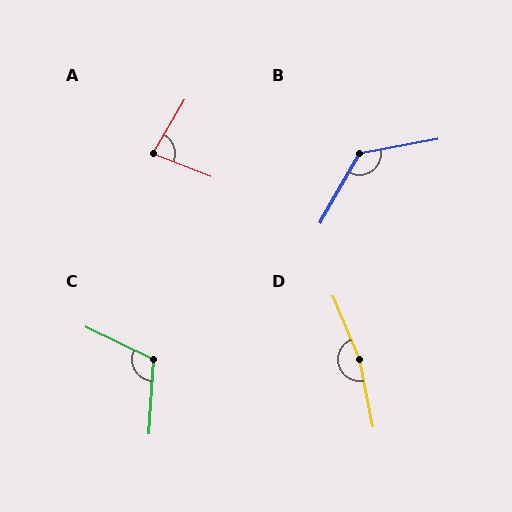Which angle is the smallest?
A, at approximately 81 degrees.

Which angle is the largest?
D, at approximately 168 degrees.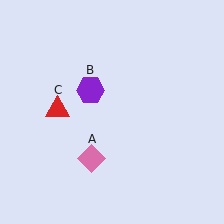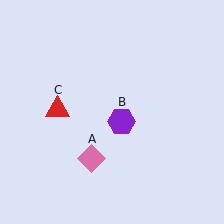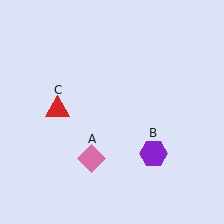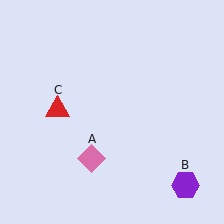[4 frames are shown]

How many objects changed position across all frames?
1 object changed position: purple hexagon (object B).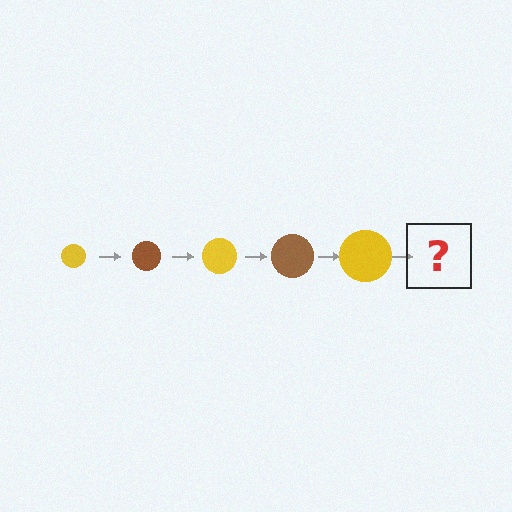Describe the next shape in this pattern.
It should be a brown circle, larger than the previous one.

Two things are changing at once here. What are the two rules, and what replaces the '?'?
The two rules are that the circle grows larger each step and the color cycles through yellow and brown. The '?' should be a brown circle, larger than the previous one.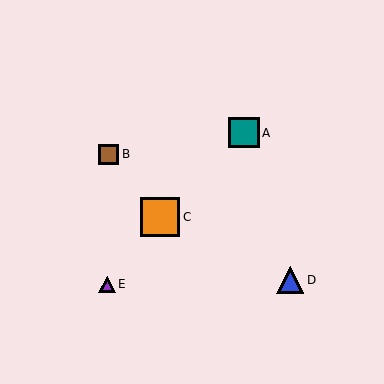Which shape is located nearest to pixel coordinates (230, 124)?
The teal square (labeled A) at (244, 133) is nearest to that location.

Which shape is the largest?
The orange square (labeled C) is the largest.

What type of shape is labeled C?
Shape C is an orange square.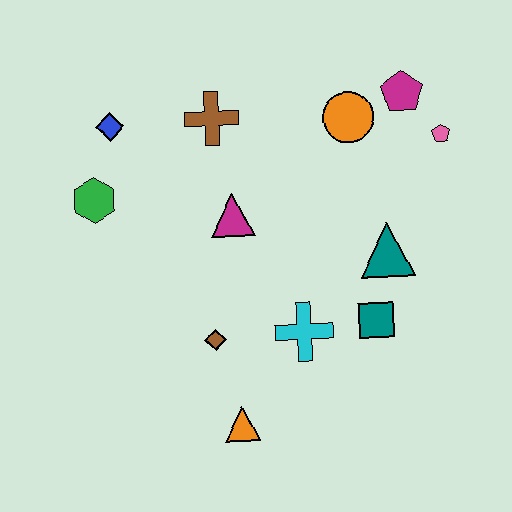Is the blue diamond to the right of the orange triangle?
No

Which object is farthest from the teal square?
The blue diamond is farthest from the teal square.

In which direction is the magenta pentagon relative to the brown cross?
The magenta pentagon is to the right of the brown cross.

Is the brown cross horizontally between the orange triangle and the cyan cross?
No